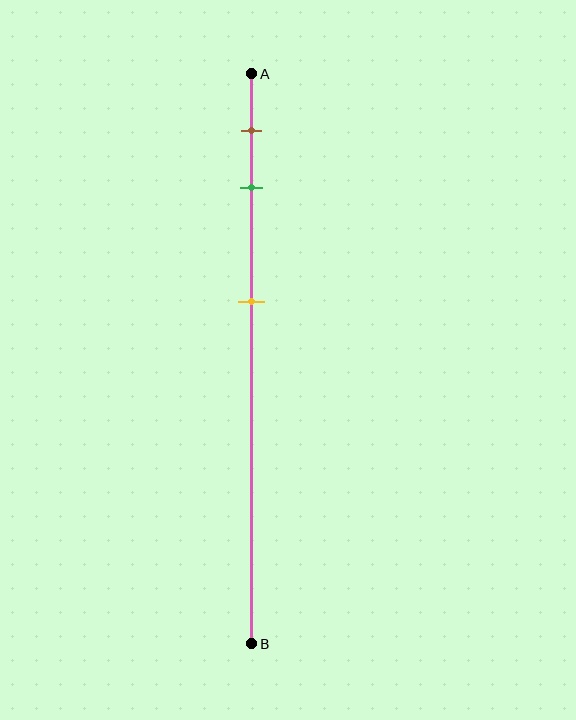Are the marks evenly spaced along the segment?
No, the marks are not evenly spaced.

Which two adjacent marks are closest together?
The brown and green marks are the closest adjacent pair.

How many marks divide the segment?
There are 3 marks dividing the segment.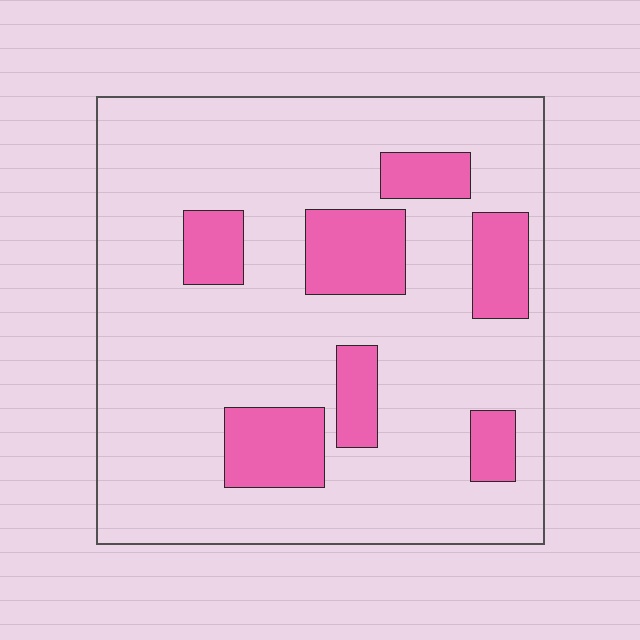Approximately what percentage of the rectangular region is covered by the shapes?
Approximately 20%.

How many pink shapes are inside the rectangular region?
7.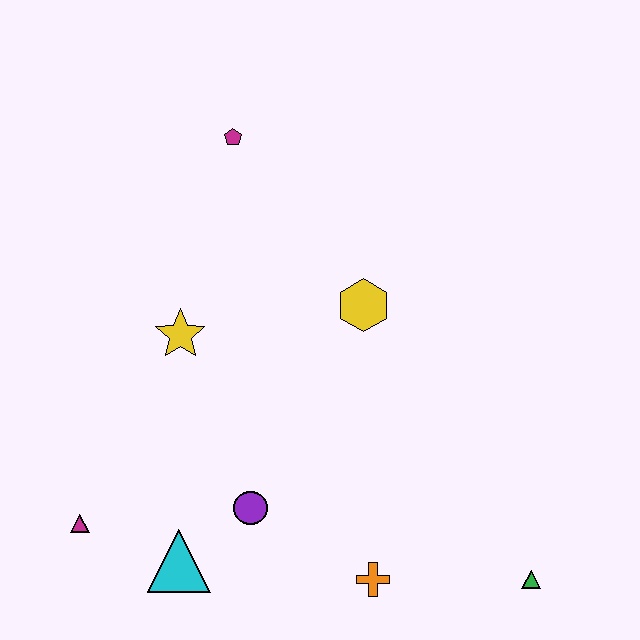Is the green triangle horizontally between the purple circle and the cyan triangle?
No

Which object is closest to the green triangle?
The orange cross is closest to the green triangle.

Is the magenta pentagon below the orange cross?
No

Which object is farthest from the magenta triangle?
The green triangle is farthest from the magenta triangle.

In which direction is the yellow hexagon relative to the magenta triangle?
The yellow hexagon is to the right of the magenta triangle.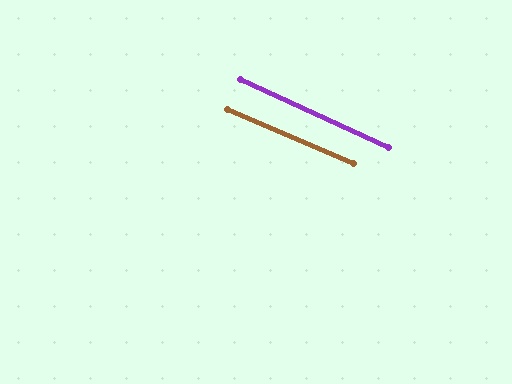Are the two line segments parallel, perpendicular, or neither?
Parallel — their directions differ by only 1.6°.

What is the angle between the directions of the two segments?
Approximately 2 degrees.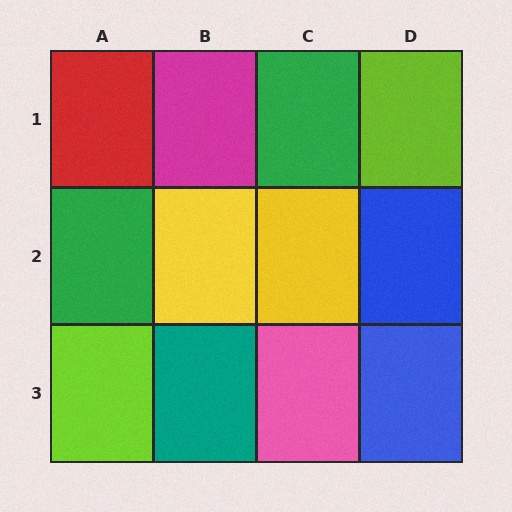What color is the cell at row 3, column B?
Teal.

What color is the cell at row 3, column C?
Pink.